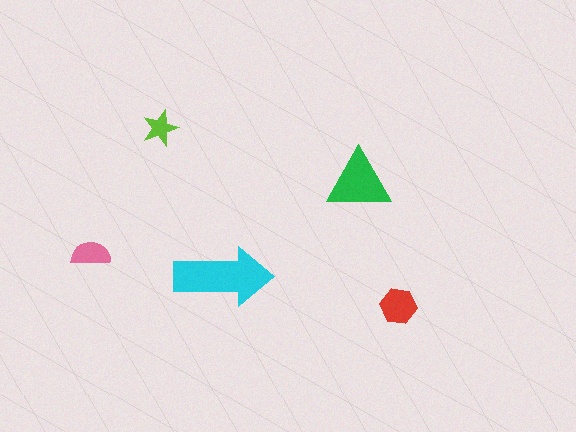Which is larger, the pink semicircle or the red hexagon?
The red hexagon.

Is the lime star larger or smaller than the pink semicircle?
Smaller.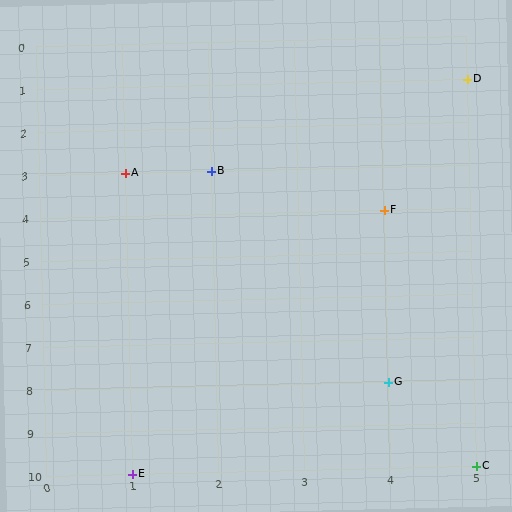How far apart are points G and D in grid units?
Points G and D are 1 column and 7 rows apart (about 7.1 grid units diagonally).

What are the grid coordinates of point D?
Point D is at grid coordinates (5, 1).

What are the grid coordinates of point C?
Point C is at grid coordinates (5, 10).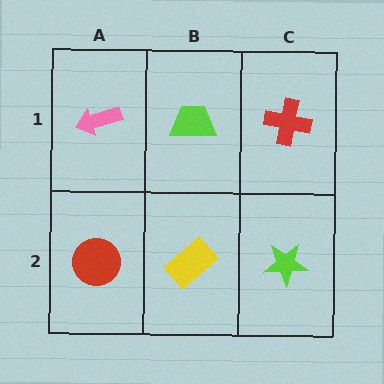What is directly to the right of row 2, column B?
A lime star.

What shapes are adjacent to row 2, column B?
A lime trapezoid (row 1, column B), a red circle (row 2, column A), a lime star (row 2, column C).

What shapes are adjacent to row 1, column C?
A lime star (row 2, column C), a lime trapezoid (row 1, column B).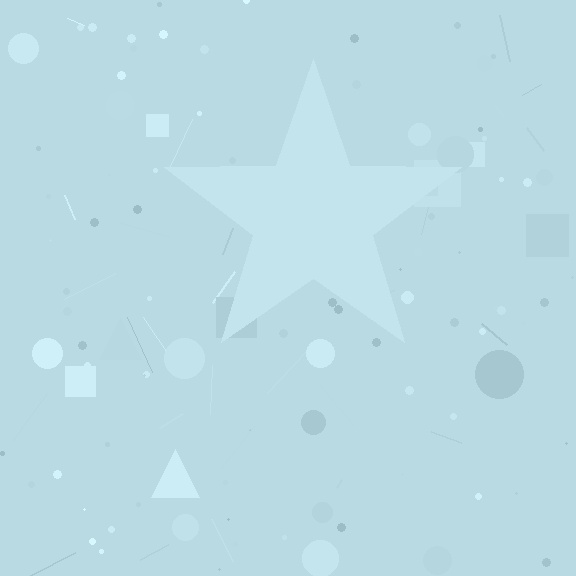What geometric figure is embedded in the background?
A star is embedded in the background.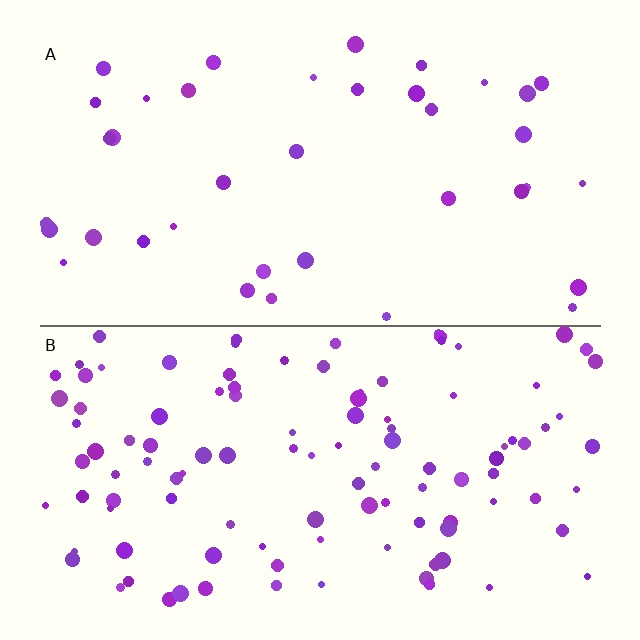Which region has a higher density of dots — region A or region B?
B (the bottom).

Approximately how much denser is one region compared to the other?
Approximately 2.9× — region B over region A.